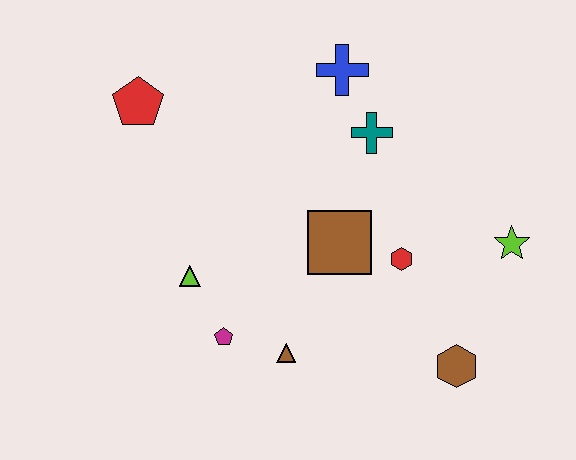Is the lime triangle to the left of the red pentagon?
No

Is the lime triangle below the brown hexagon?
No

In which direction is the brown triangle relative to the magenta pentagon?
The brown triangle is to the right of the magenta pentagon.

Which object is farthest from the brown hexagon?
The red pentagon is farthest from the brown hexagon.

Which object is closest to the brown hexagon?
The red hexagon is closest to the brown hexagon.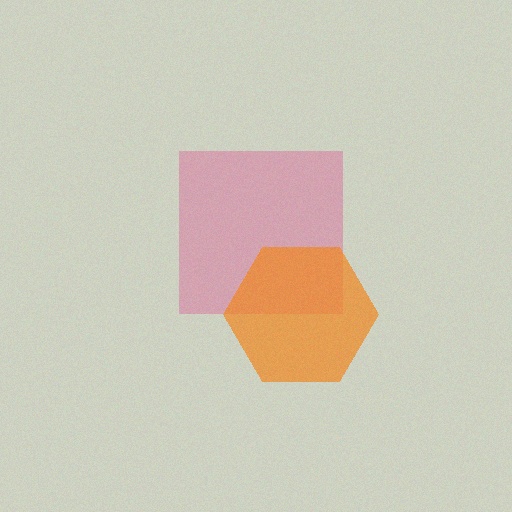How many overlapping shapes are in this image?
There are 2 overlapping shapes in the image.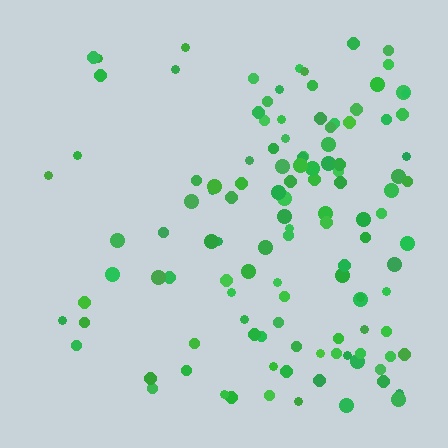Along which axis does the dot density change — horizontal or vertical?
Horizontal.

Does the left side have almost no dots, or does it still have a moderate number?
Still a moderate number, just noticeably fewer than the right.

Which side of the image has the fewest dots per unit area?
The left.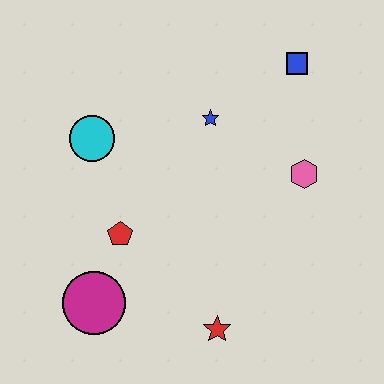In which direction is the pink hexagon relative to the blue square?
The pink hexagon is below the blue square.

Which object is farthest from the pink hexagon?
The magenta circle is farthest from the pink hexagon.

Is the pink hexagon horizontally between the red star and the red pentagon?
No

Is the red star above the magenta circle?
No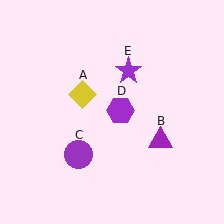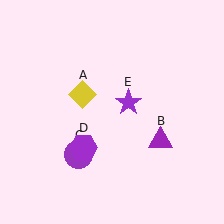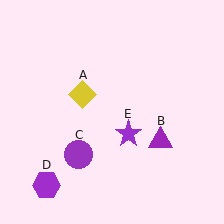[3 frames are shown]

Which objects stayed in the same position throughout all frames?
Yellow diamond (object A) and purple triangle (object B) and purple circle (object C) remained stationary.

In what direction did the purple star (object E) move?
The purple star (object E) moved down.